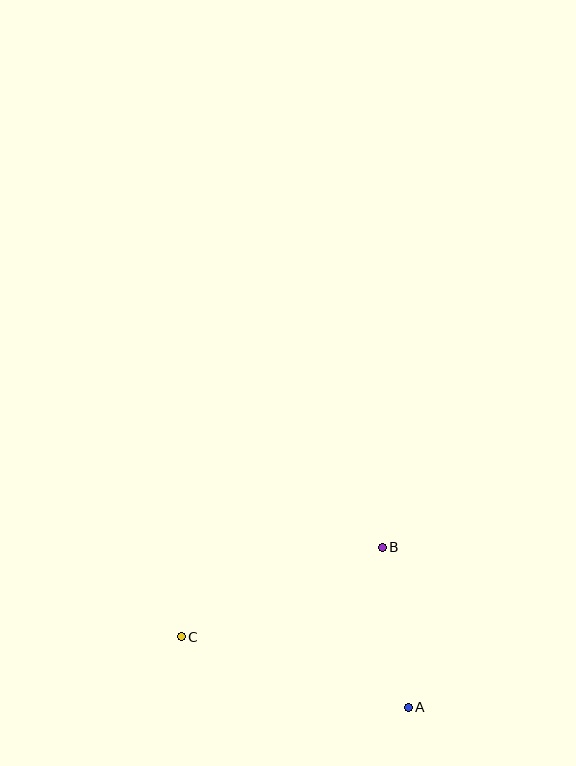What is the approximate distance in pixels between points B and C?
The distance between B and C is approximately 220 pixels.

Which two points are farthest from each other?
Points A and C are farthest from each other.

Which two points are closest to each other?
Points A and B are closest to each other.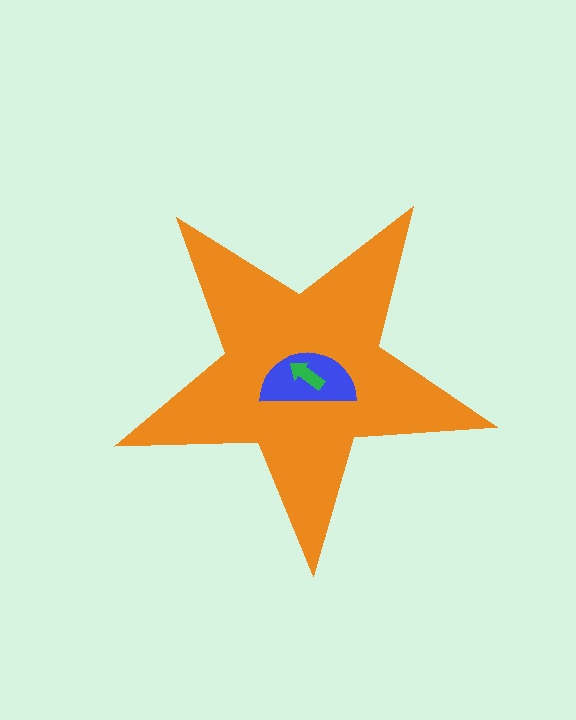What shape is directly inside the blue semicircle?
The green arrow.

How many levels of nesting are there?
3.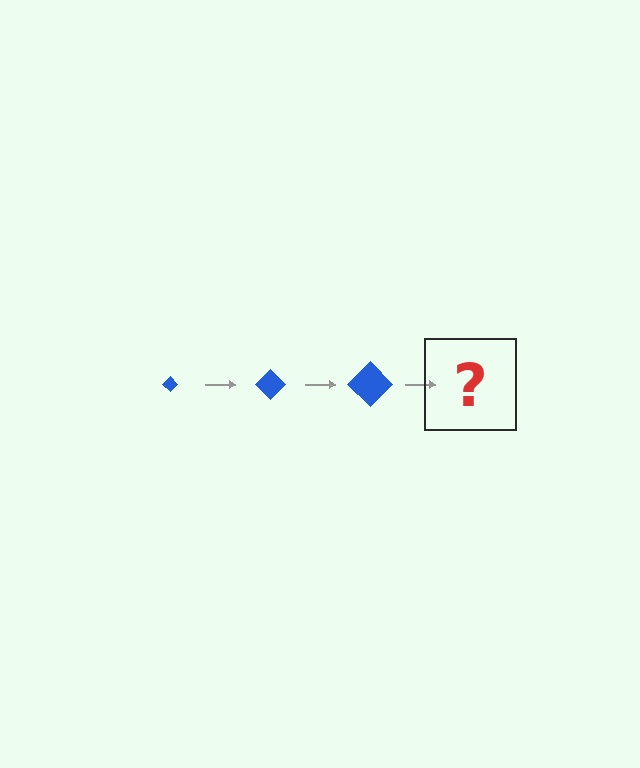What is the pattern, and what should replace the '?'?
The pattern is that the diamond gets progressively larger each step. The '?' should be a blue diamond, larger than the previous one.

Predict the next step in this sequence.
The next step is a blue diamond, larger than the previous one.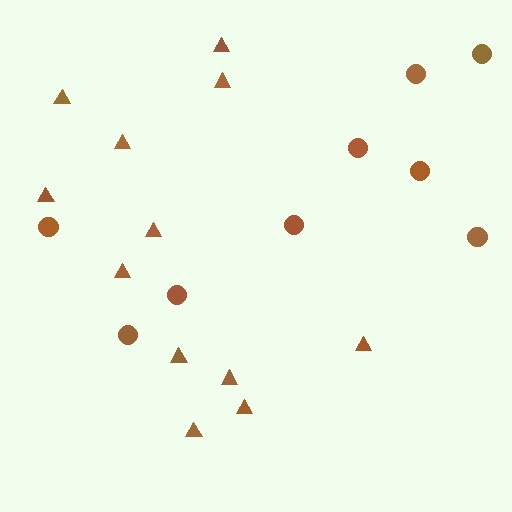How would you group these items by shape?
There are 2 groups: one group of circles (9) and one group of triangles (12).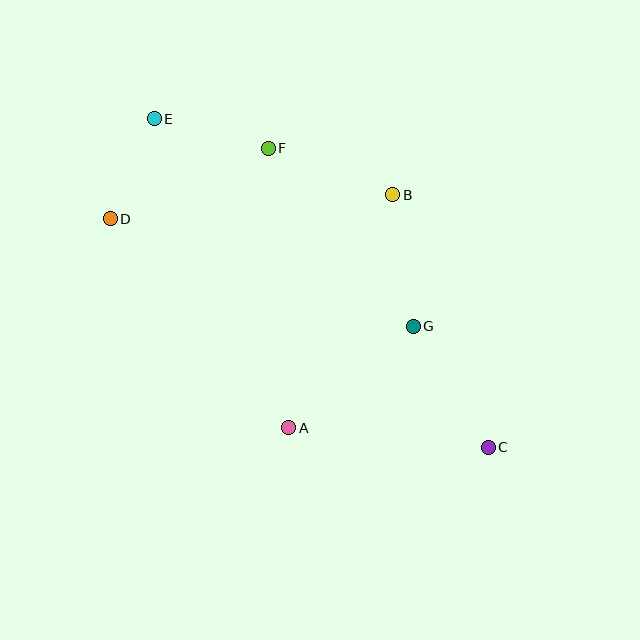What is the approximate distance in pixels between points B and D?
The distance between B and D is approximately 283 pixels.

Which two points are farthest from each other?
Points C and E are farthest from each other.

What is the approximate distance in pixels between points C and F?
The distance between C and F is approximately 371 pixels.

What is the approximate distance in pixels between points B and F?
The distance between B and F is approximately 133 pixels.